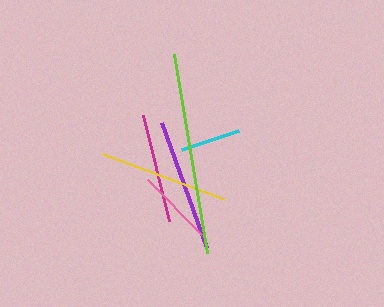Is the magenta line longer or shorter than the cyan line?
The magenta line is longer than the cyan line.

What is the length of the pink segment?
The pink segment is approximately 76 pixels long.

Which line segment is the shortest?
The cyan line is the shortest at approximately 60 pixels.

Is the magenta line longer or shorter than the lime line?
The lime line is longer than the magenta line.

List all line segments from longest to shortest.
From longest to shortest: lime, purple, yellow, magenta, pink, cyan.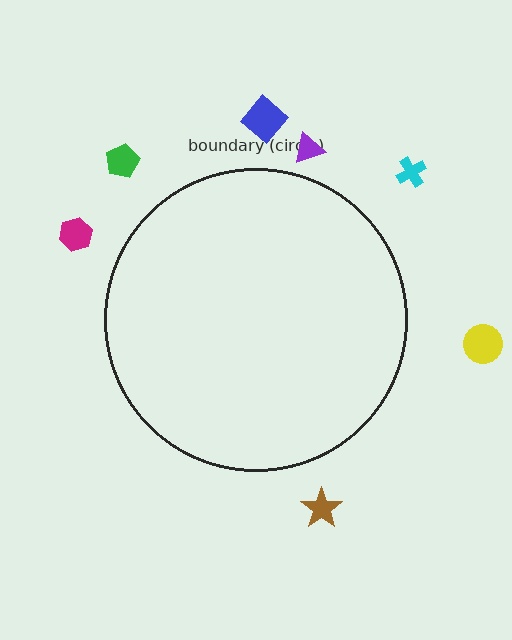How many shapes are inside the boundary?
0 inside, 7 outside.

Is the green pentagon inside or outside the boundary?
Outside.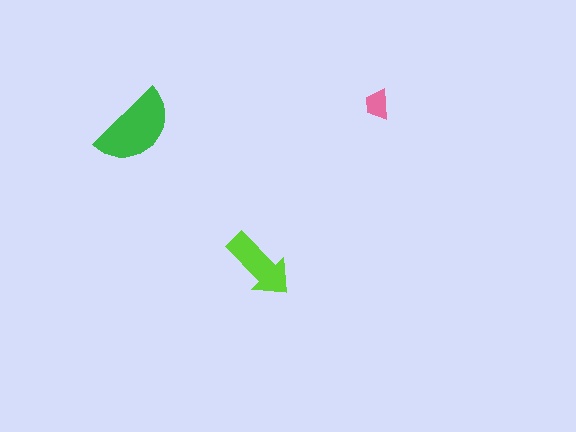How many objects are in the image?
There are 3 objects in the image.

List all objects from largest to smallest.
The green semicircle, the lime arrow, the pink trapezoid.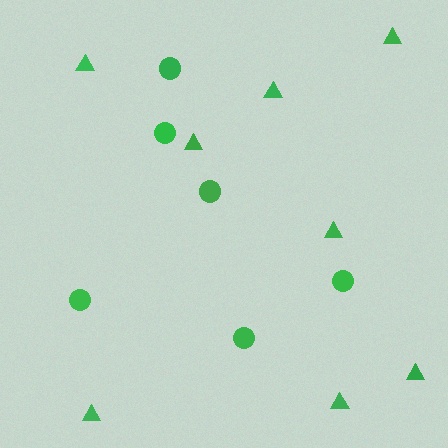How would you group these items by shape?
There are 2 groups: one group of triangles (8) and one group of circles (6).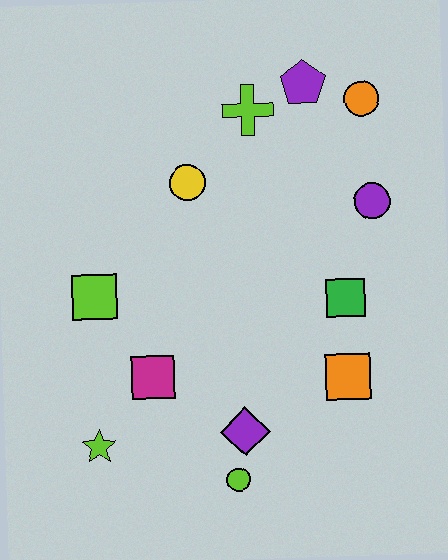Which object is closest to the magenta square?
The lime star is closest to the magenta square.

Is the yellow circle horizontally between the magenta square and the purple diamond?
Yes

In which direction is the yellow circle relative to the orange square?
The yellow circle is above the orange square.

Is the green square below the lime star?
No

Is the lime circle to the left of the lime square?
No